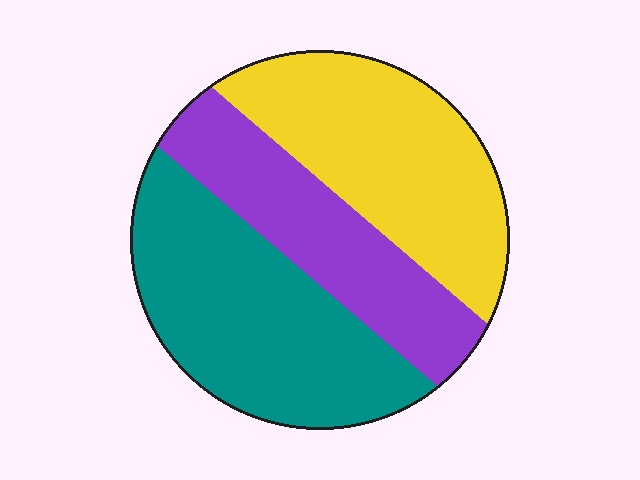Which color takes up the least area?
Purple, at roughly 25%.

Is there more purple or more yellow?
Yellow.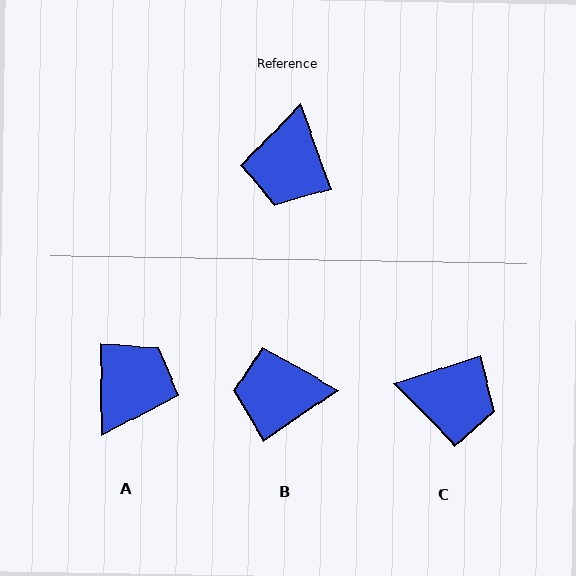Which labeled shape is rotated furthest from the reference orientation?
A, about 161 degrees away.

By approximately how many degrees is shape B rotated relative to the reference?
Approximately 76 degrees clockwise.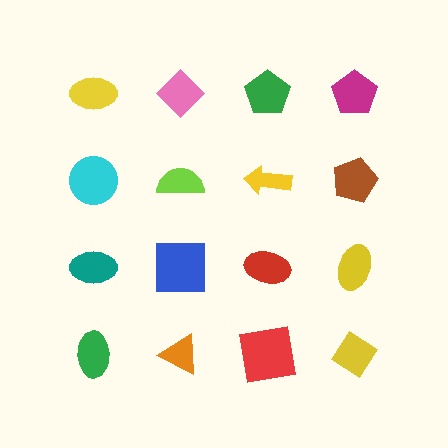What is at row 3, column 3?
A red ellipse.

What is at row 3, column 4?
A yellow ellipse.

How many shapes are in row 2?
4 shapes.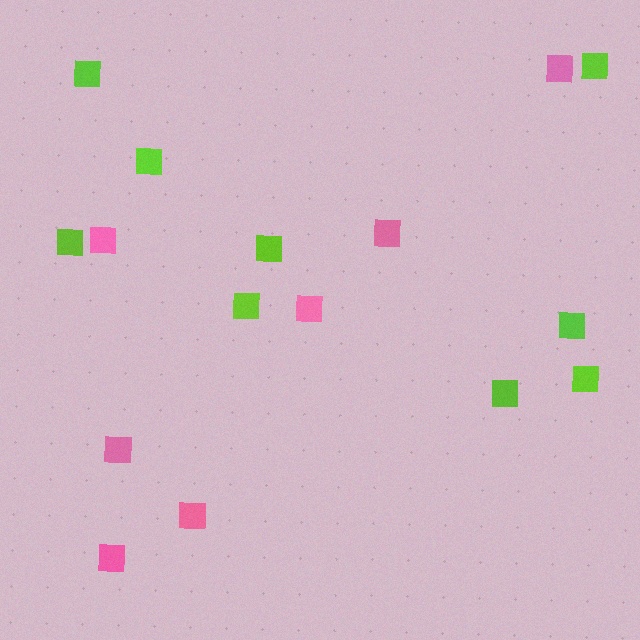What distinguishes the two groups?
There are 2 groups: one group of lime squares (9) and one group of pink squares (7).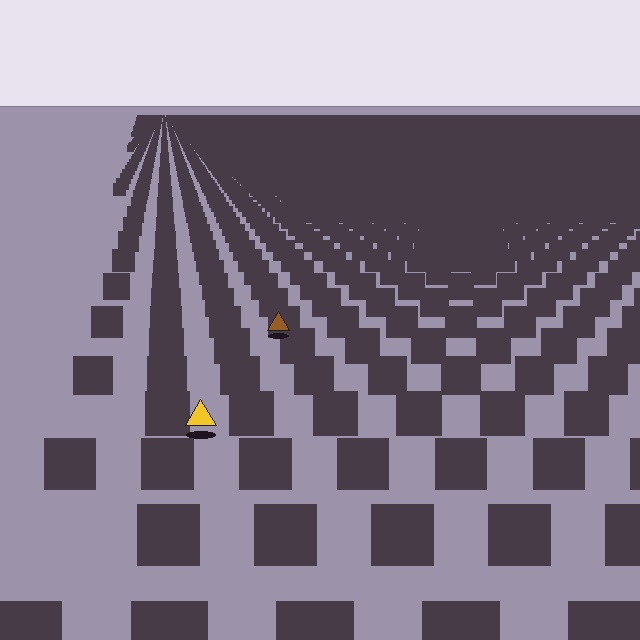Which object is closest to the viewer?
The yellow triangle is closest. The texture marks near it are larger and more spread out.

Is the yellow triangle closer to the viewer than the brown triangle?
Yes. The yellow triangle is closer — you can tell from the texture gradient: the ground texture is coarser near it.